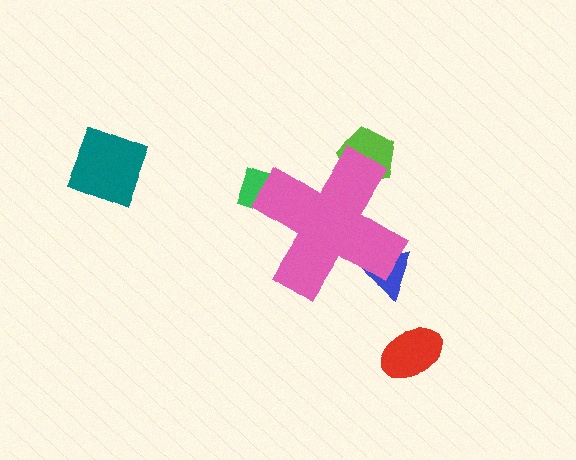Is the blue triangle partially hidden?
Yes, the blue triangle is partially hidden behind the pink cross.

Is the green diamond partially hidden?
Yes, the green diamond is partially hidden behind the pink cross.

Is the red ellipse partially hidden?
No, the red ellipse is fully visible.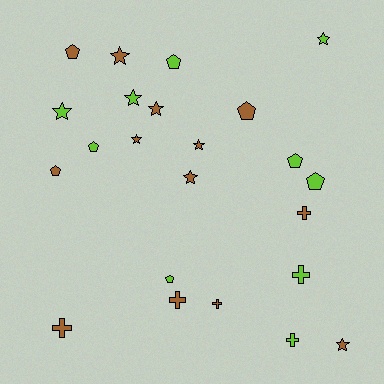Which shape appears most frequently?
Star, with 9 objects.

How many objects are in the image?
There are 23 objects.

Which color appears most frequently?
Brown, with 13 objects.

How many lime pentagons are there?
There are 5 lime pentagons.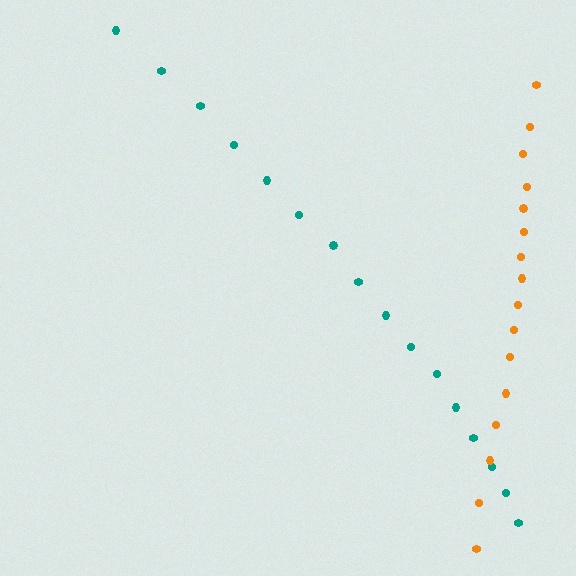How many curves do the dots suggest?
There are 2 distinct paths.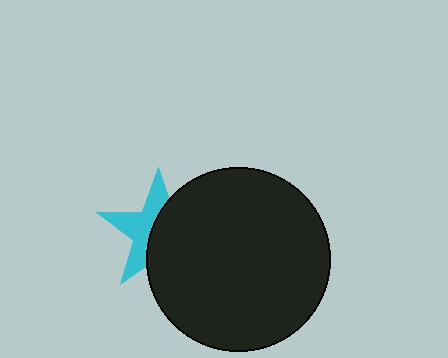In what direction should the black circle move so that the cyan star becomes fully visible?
The black circle should move right. That is the shortest direction to clear the overlap and leave the cyan star fully visible.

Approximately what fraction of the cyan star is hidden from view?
Roughly 53% of the cyan star is hidden behind the black circle.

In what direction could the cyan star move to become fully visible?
The cyan star could move left. That would shift it out from behind the black circle entirely.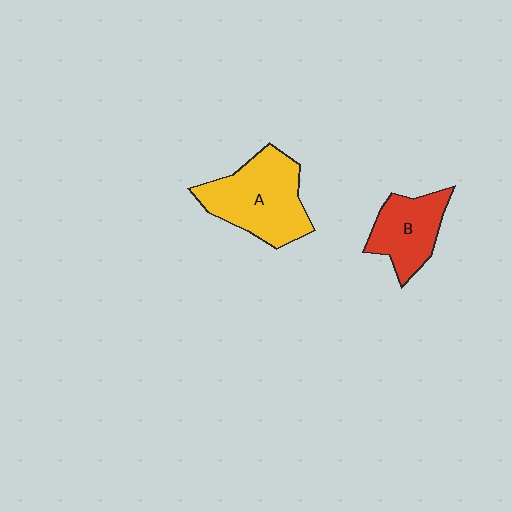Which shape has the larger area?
Shape A (yellow).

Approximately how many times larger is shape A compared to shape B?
Approximately 1.5 times.